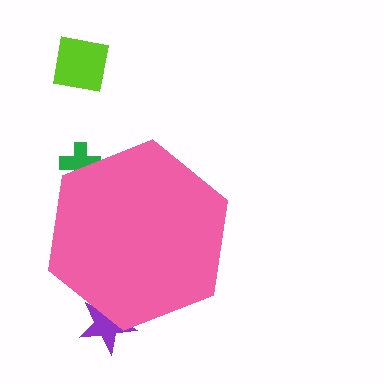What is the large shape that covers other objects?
A pink hexagon.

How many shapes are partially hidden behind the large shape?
2 shapes are partially hidden.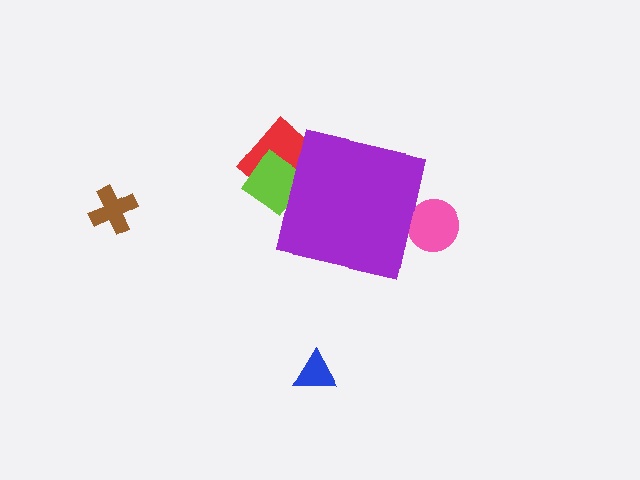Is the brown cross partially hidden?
No, the brown cross is fully visible.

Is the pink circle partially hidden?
Yes, the pink circle is partially hidden behind the purple square.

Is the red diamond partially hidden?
Yes, the red diamond is partially hidden behind the purple square.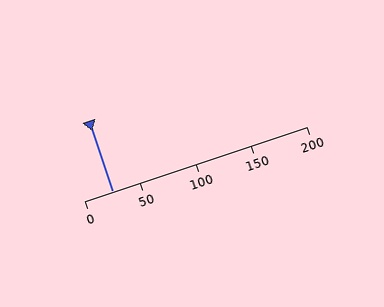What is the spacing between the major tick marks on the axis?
The major ticks are spaced 50 apart.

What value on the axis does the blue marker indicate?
The marker indicates approximately 25.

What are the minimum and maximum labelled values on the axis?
The axis runs from 0 to 200.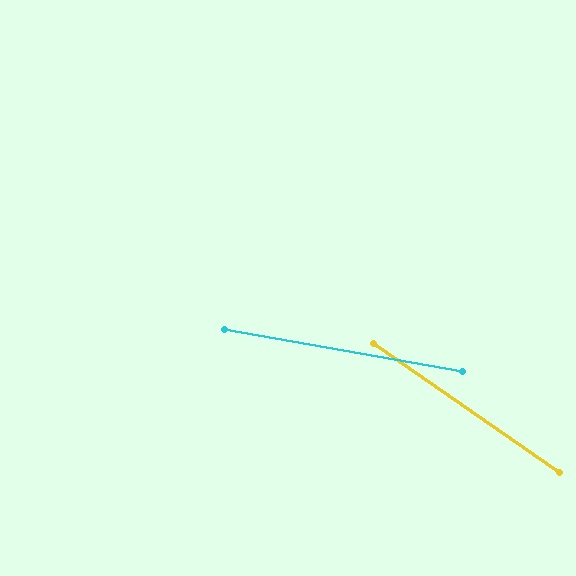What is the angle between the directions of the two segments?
Approximately 25 degrees.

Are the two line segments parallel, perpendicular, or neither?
Neither parallel nor perpendicular — they differ by about 25°.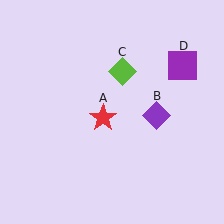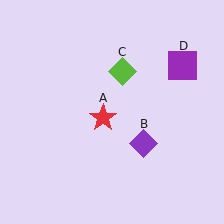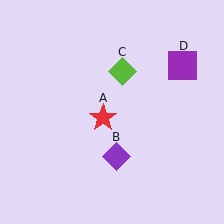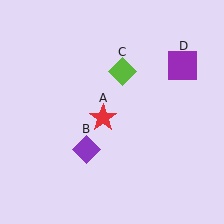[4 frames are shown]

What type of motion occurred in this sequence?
The purple diamond (object B) rotated clockwise around the center of the scene.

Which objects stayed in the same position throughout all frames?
Red star (object A) and lime diamond (object C) and purple square (object D) remained stationary.